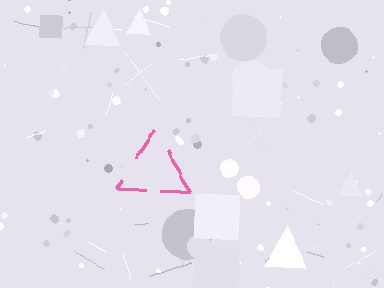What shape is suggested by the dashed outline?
The dashed outline suggests a triangle.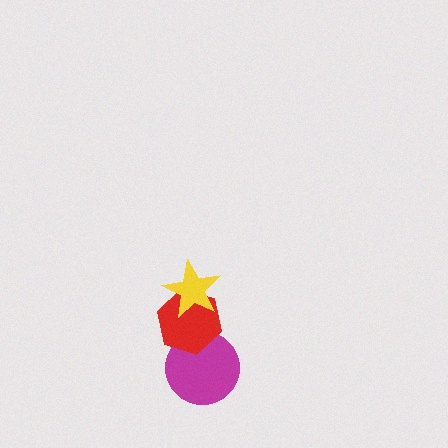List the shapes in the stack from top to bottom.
From top to bottom: the yellow star, the red hexagon, the magenta circle.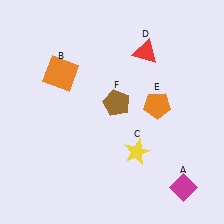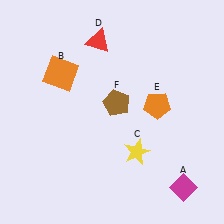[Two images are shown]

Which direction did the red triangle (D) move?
The red triangle (D) moved left.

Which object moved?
The red triangle (D) moved left.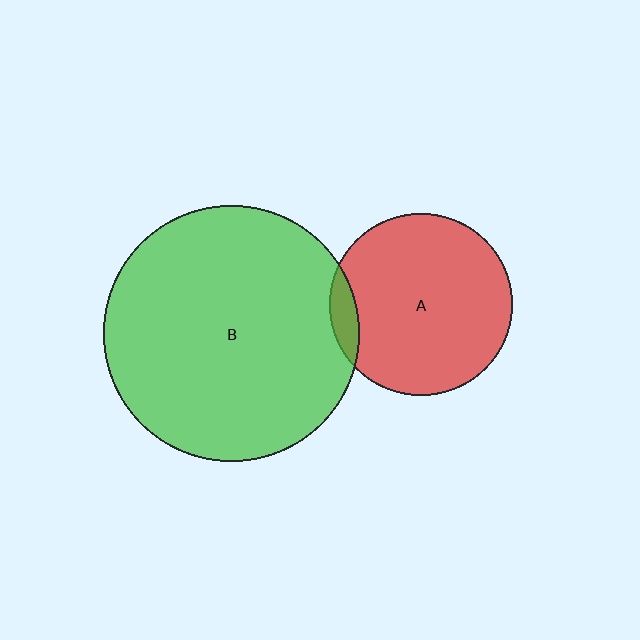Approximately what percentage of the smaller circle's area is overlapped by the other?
Approximately 5%.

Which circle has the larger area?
Circle B (green).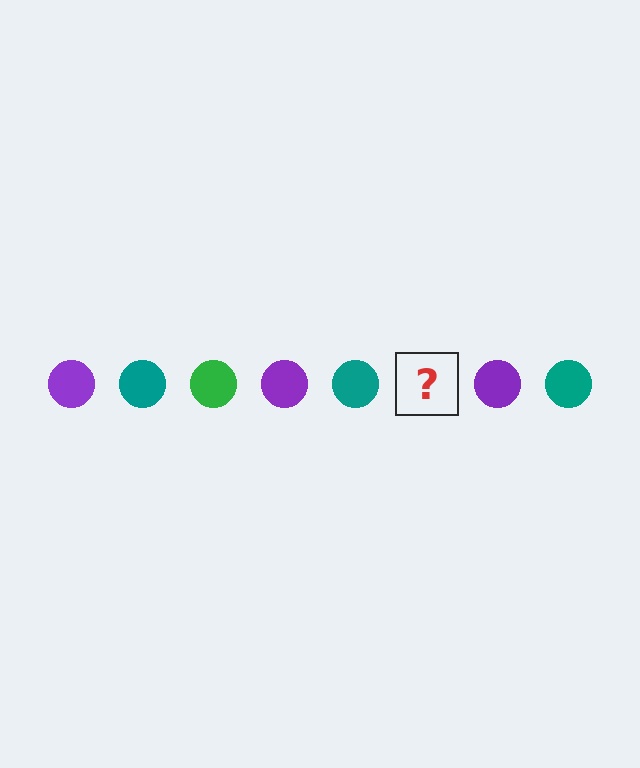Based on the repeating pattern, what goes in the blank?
The blank should be a green circle.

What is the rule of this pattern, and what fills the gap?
The rule is that the pattern cycles through purple, teal, green circles. The gap should be filled with a green circle.